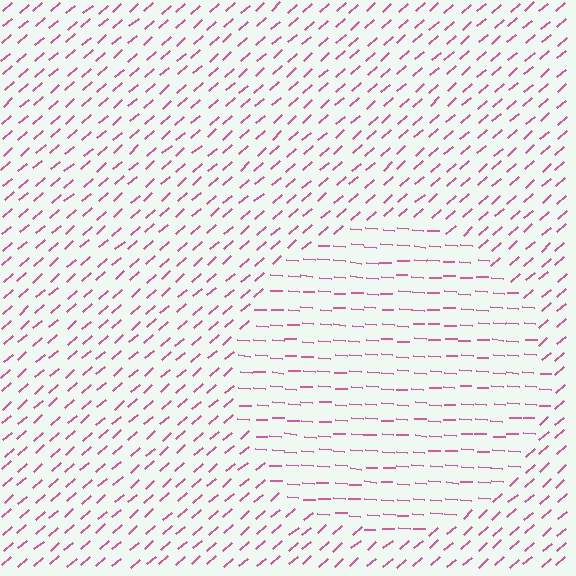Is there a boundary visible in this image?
Yes, there is a texture boundary formed by a change in line orientation.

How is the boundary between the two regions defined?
The boundary is defined purely by a change in line orientation (approximately 45 degrees difference). All lines are the same color and thickness.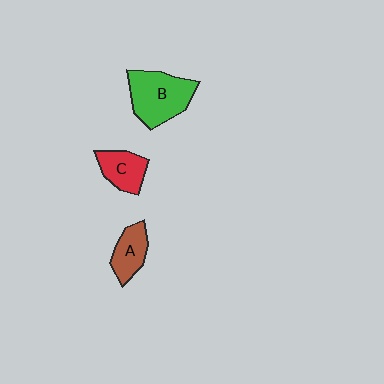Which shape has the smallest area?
Shape A (brown).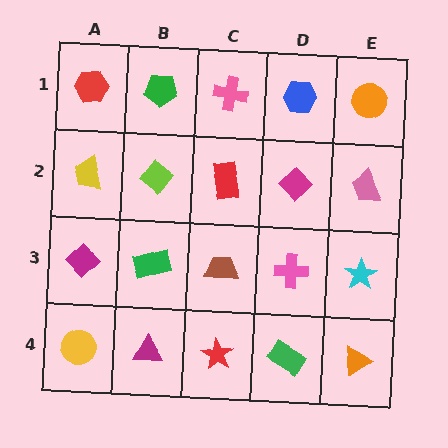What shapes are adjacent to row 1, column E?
A pink trapezoid (row 2, column E), a blue hexagon (row 1, column D).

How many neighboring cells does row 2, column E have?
3.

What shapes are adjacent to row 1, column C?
A red rectangle (row 2, column C), a green pentagon (row 1, column B), a blue hexagon (row 1, column D).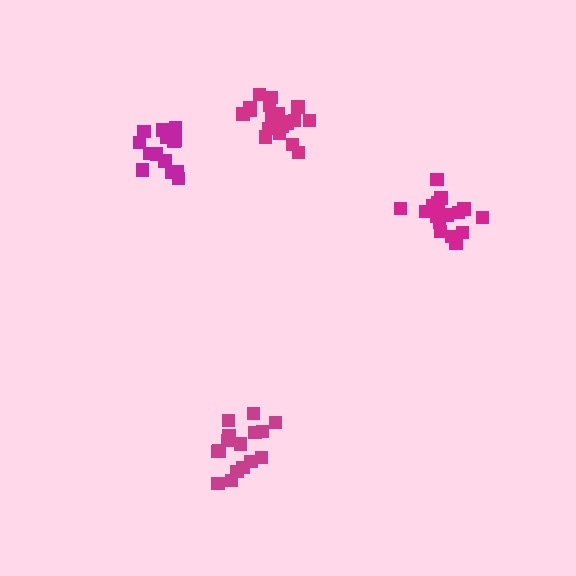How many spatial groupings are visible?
There are 4 spatial groupings.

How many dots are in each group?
Group 1: 19 dots, Group 2: 18 dots, Group 3: 16 dots, Group 4: 15 dots (68 total).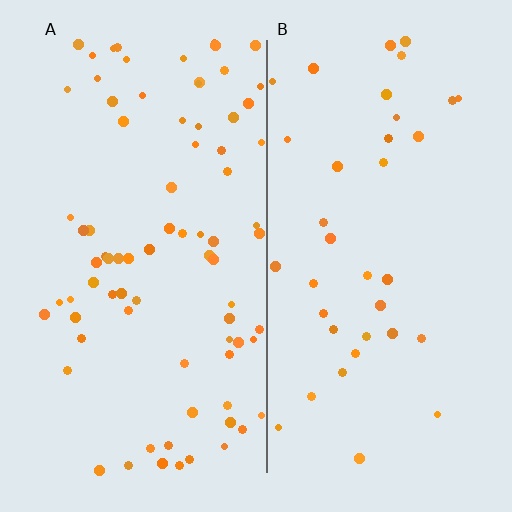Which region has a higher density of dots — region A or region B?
A (the left).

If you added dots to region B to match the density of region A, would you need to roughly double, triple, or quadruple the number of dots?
Approximately double.